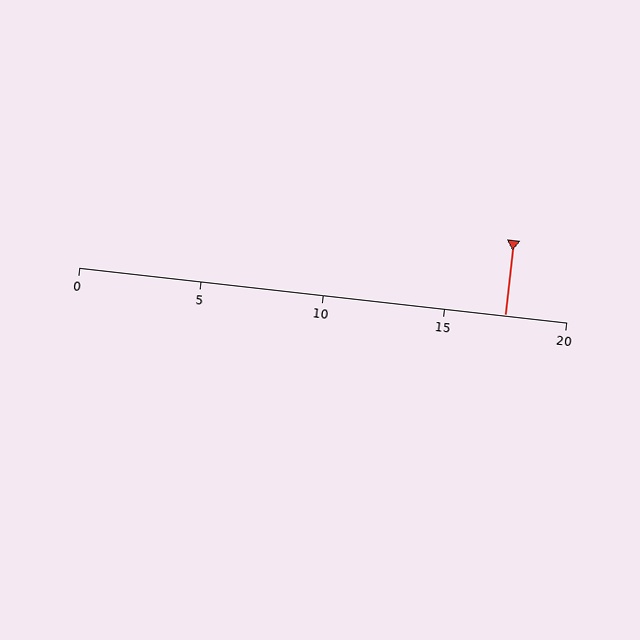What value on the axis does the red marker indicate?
The marker indicates approximately 17.5.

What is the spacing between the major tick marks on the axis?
The major ticks are spaced 5 apart.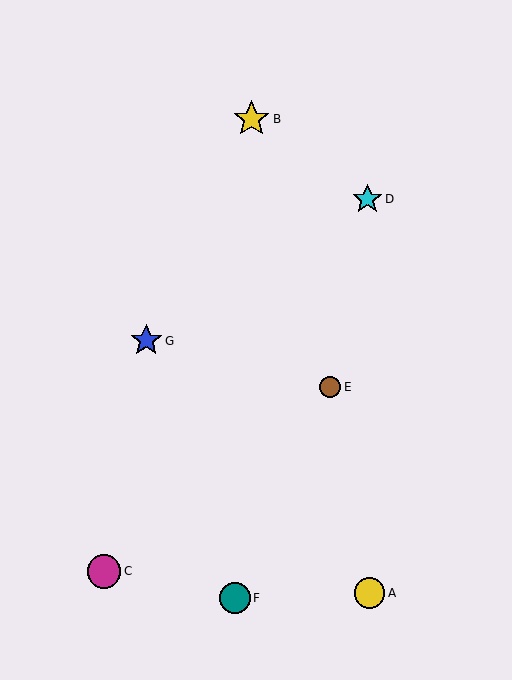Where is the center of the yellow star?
The center of the yellow star is at (252, 119).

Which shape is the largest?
The yellow star (labeled B) is the largest.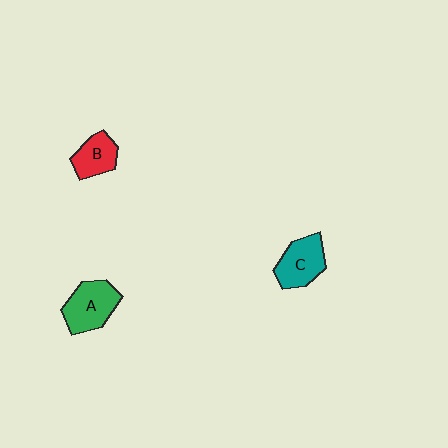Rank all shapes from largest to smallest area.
From largest to smallest: A (green), C (teal), B (red).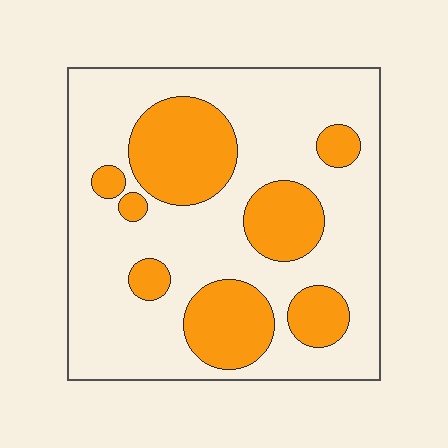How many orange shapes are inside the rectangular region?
8.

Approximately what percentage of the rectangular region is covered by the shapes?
Approximately 30%.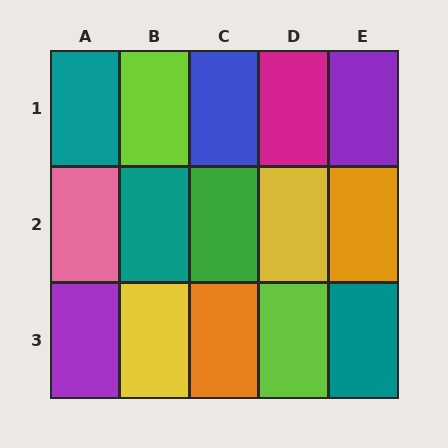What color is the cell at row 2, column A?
Pink.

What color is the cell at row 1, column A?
Teal.